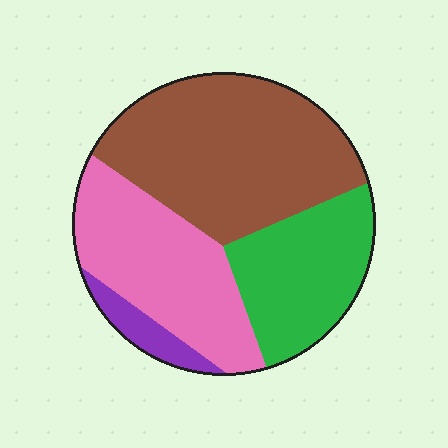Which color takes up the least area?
Purple, at roughly 5%.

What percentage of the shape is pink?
Pink takes up about one quarter (1/4) of the shape.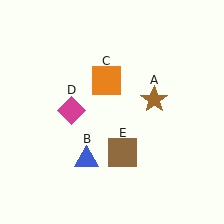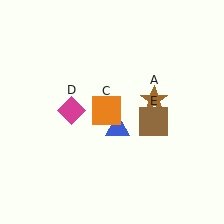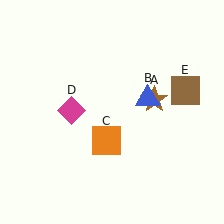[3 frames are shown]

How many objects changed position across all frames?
3 objects changed position: blue triangle (object B), orange square (object C), brown square (object E).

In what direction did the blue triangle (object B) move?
The blue triangle (object B) moved up and to the right.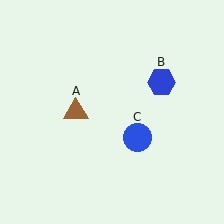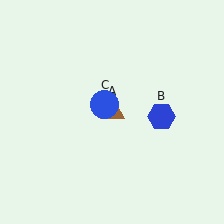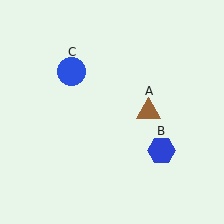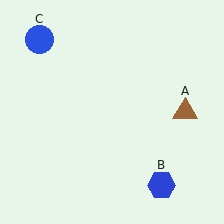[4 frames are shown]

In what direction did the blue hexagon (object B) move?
The blue hexagon (object B) moved down.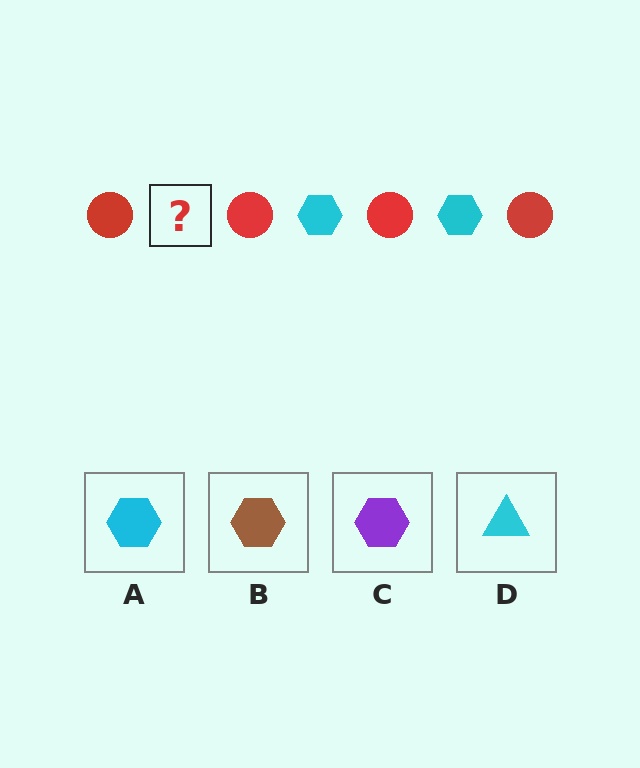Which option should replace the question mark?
Option A.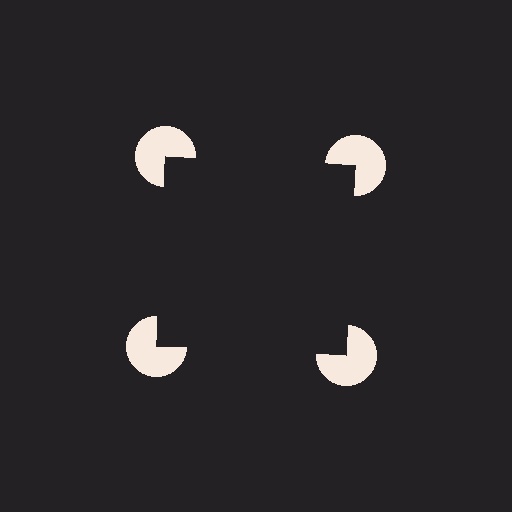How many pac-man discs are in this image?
There are 4 — one at each vertex of the illusory square.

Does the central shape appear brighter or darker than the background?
It typically appears slightly darker than the background, even though no actual brightness change is drawn.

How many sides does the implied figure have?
4 sides.